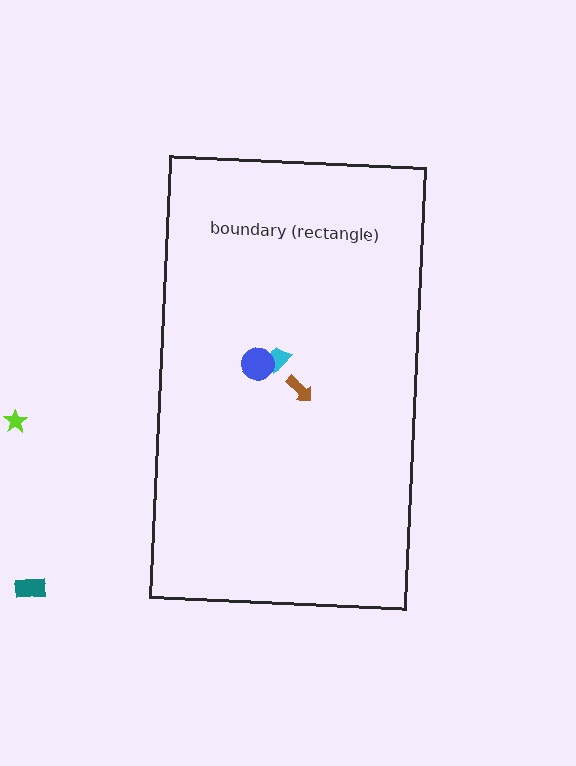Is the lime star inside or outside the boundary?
Outside.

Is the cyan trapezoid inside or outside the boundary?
Inside.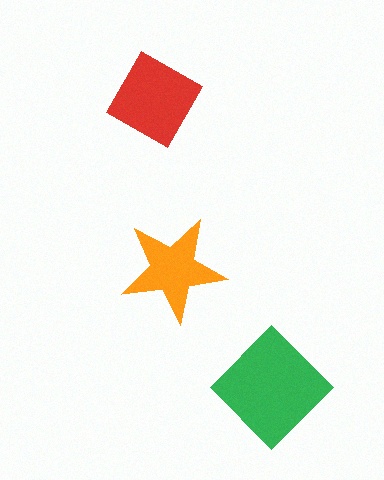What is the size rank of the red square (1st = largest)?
2nd.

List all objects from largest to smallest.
The green diamond, the red square, the orange star.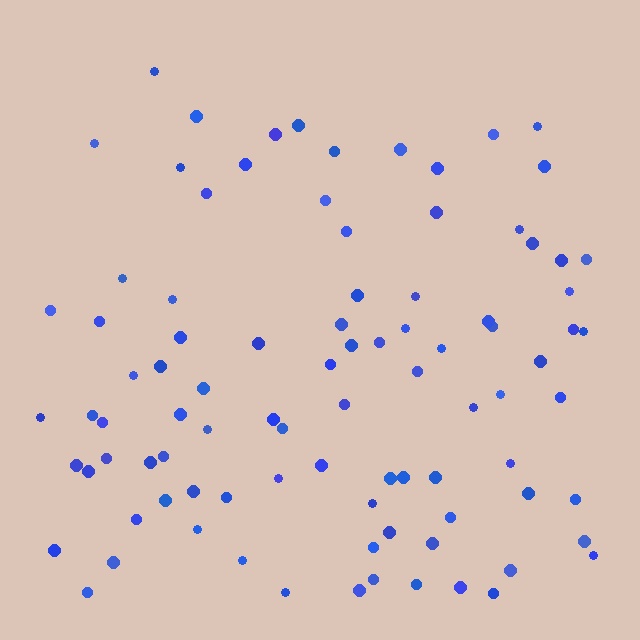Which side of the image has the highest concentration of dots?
The bottom.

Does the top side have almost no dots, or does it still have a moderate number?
Still a moderate number, just noticeably fewer than the bottom.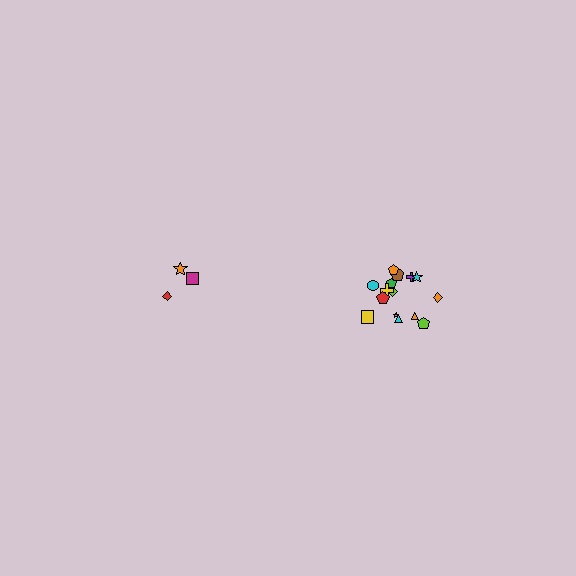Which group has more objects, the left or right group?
The right group.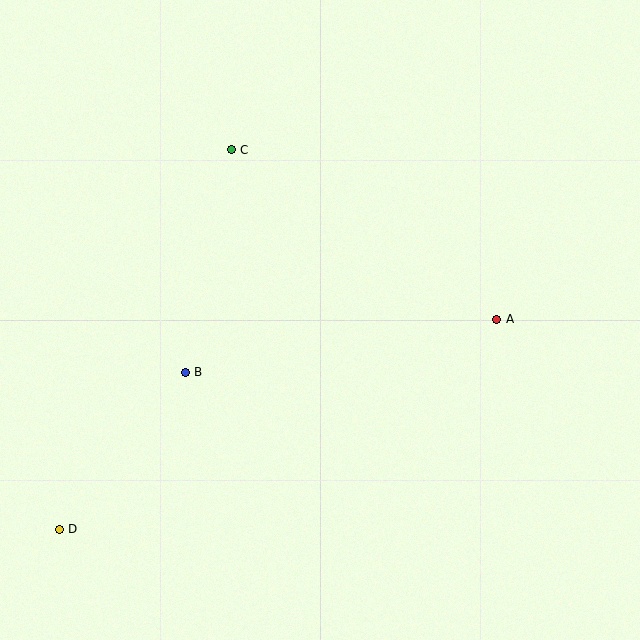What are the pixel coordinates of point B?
Point B is at (185, 372).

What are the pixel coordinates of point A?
Point A is at (497, 319).